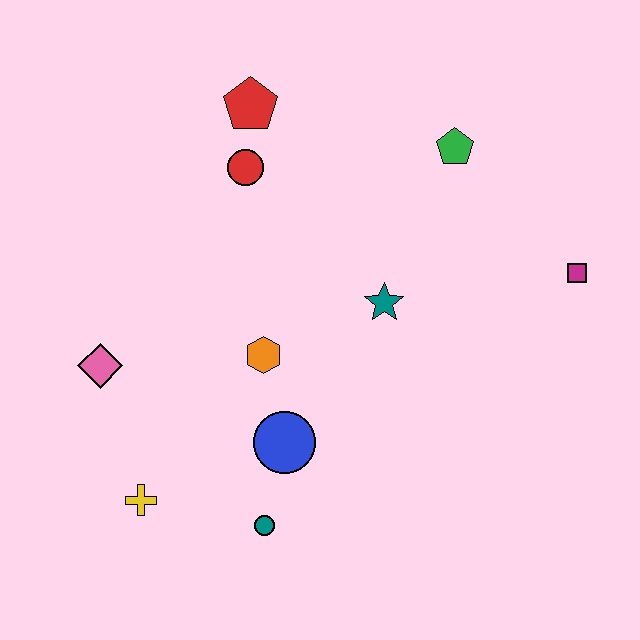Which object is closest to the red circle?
The red pentagon is closest to the red circle.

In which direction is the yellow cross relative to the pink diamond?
The yellow cross is below the pink diamond.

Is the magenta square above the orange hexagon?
Yes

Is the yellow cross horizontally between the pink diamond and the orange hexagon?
Yes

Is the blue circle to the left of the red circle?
No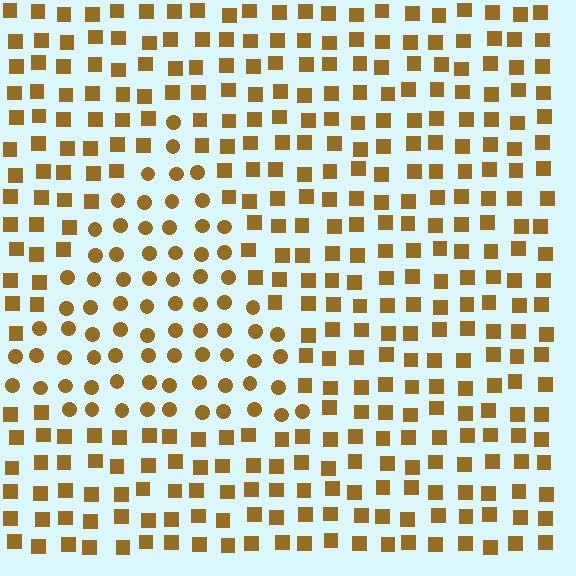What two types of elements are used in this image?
The image uses circles inside the triangle region and squares outside it.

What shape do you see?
I see a triangle.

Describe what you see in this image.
The image is filled with small brown elements arranged in a uniform grid. A triangle-shaped region contains circles, while the surrounding area contains squares. The boundary is defined purely by the change in element shape.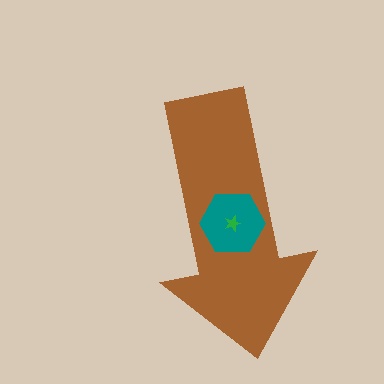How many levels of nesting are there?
3.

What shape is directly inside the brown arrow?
The teal hexagon.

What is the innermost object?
The green star.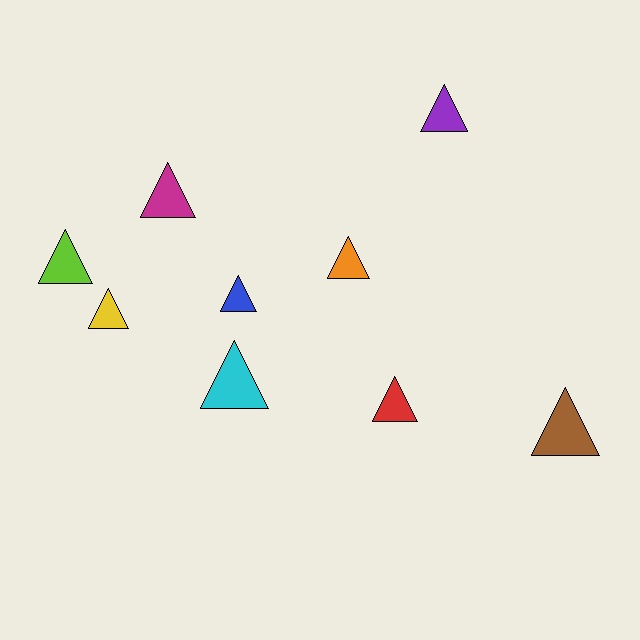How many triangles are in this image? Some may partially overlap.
There are 9 triangles.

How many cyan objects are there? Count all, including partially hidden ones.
There is 1 cyan object.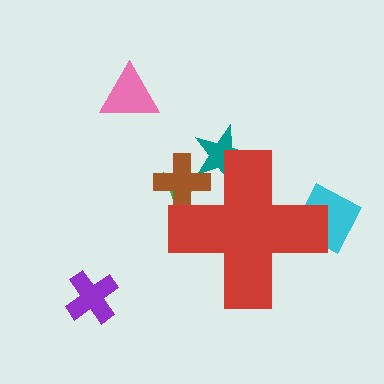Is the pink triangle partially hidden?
No, the pink triangle is fully visible.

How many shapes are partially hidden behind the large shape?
4 shapes are partially hidden.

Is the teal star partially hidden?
Yes, the teal star is partially hidden behind the red cross.